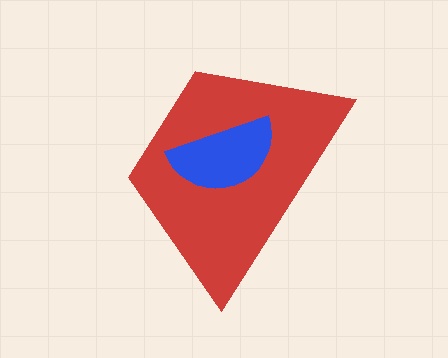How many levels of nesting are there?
2.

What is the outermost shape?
The red trapezoid.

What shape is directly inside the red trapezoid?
The blue semicircle.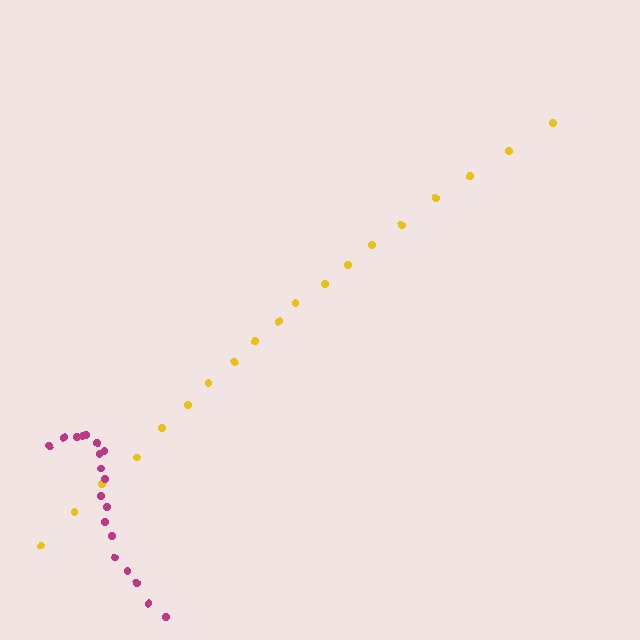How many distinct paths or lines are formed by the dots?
There are 2 distinct paths.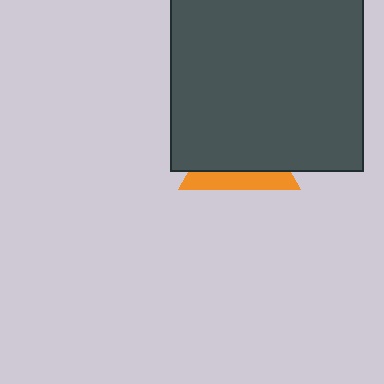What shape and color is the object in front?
The object in front is a dark gray rectangle.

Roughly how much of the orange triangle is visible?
A small part of it is visible (roughly 31%).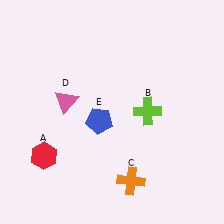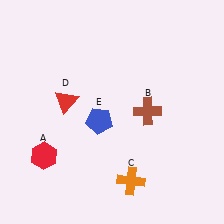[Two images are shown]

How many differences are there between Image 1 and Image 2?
There are 2 differences between the two images.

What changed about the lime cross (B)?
In Image 1, B is lime. In Image 2, it changed to brown.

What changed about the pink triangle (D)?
In Image 1, D is pink. In Image 2, it changed to red.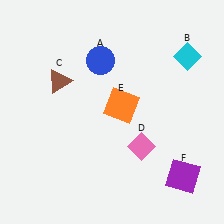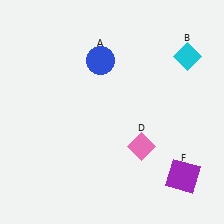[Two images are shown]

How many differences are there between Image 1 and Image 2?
There are 2 differences between the two images.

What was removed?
The brown triangle (C), the orange square (E) were removed in Image 2.